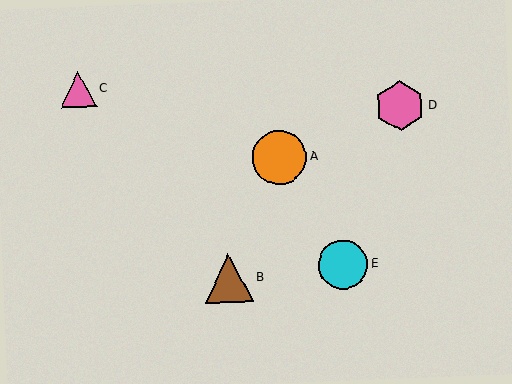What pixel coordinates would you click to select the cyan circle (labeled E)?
Click at (343, 265) to select the cyan circle E.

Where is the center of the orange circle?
The center of the orange circle is at (279, 157).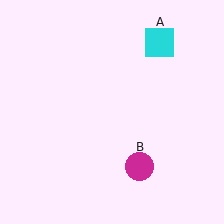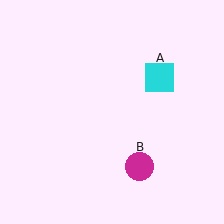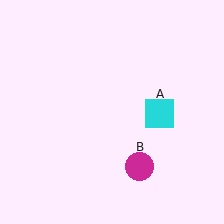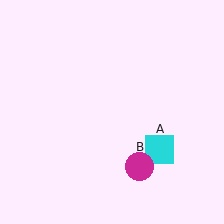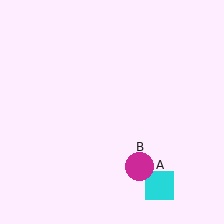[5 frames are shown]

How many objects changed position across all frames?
1 object changed position: cyan square (object A).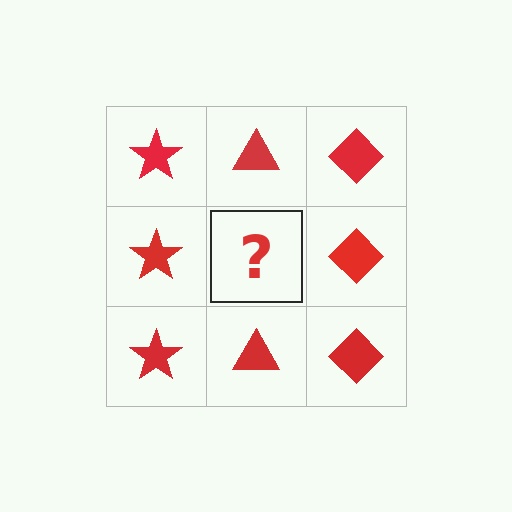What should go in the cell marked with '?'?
The missing cell should contain a red triangle.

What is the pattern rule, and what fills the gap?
The rule is that each column has a consistent shape. The gap should be filled with a red triangle.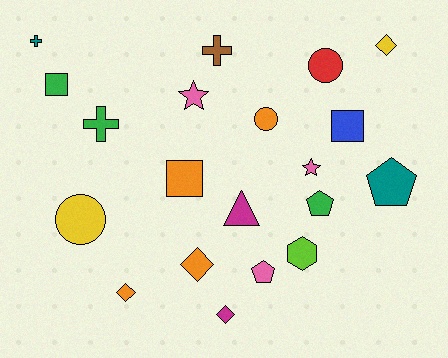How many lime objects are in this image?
There is 1 lime object.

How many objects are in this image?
There are 20 objects.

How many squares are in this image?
There are 3 squares.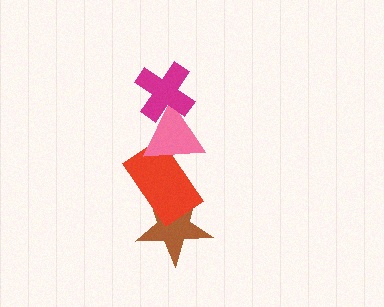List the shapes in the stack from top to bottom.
From top to bottom: the magenta cross, the pink triangle, the red rectangle, the brown star.